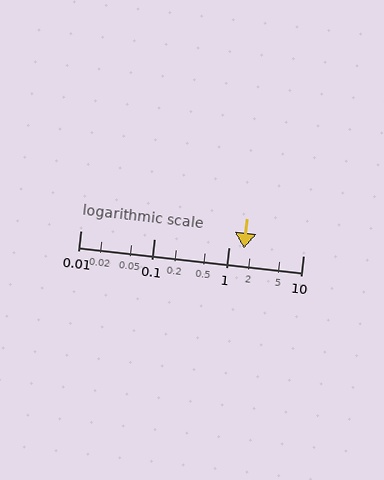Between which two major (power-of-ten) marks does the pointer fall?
The pointer is between 1 and 10.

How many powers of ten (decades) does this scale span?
The scale spans 3 decades, from 0.01 to 10.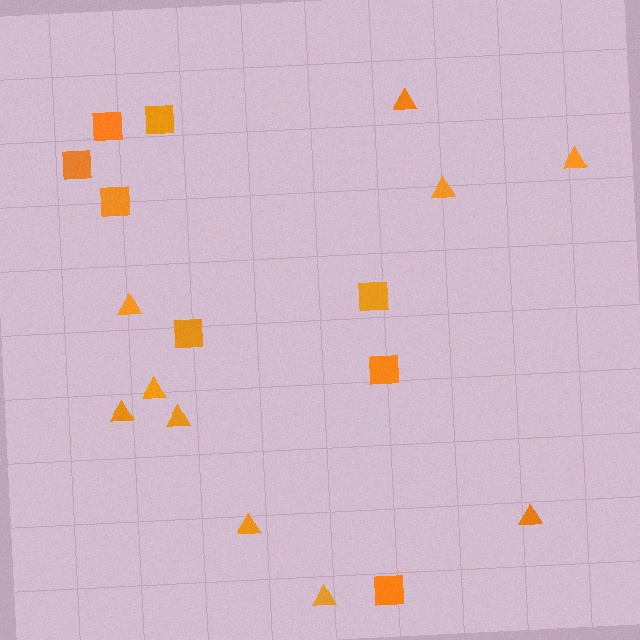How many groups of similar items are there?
There are 2 groups: one group of squares (8) and one group of triangles (10).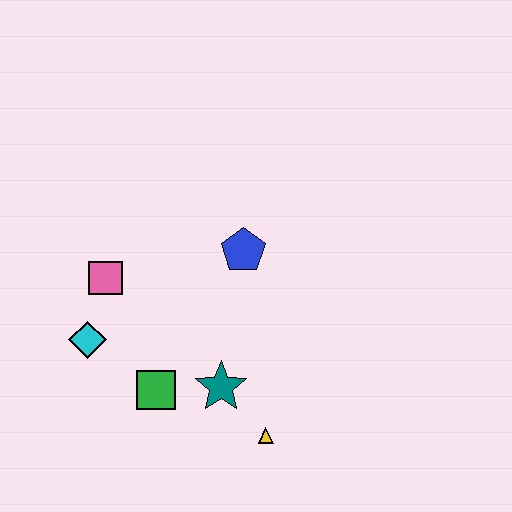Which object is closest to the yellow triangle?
The teal star is closest to the yellow triangle.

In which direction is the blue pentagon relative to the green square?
The blue pentagon is above the green square.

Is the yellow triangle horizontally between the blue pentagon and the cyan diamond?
No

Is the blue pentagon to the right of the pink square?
Yes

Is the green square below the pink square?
Yes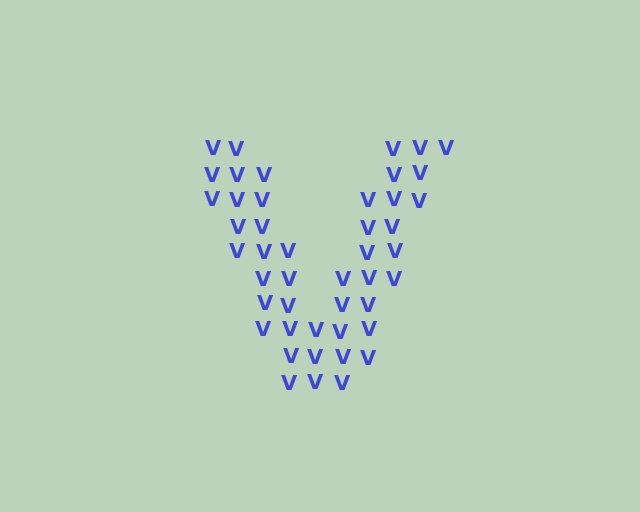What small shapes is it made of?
It is made of small letter V's.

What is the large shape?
The large shape is the letter V.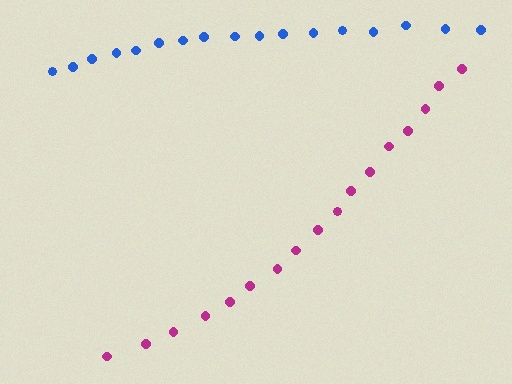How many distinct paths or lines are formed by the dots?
There are 2 distinct paths.